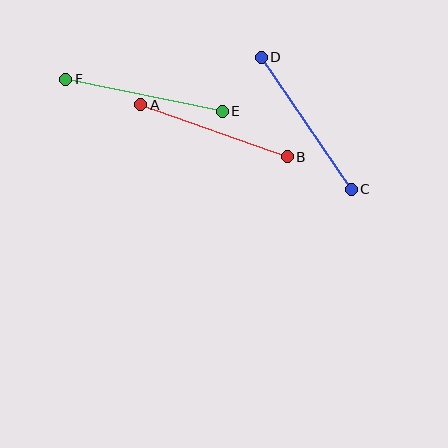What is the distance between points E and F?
The distance is approximately 160 pixels.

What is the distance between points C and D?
The distance is approximately 160 pixels.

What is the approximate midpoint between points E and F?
The midpoint is at approximately (144, 95) pixels.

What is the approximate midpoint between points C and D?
The midpoint is at approximately (306, 123) pixels.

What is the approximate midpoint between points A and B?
The midpoint is at approximately (214, 131) pixels.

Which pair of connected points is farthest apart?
Points E and F are farthest apart.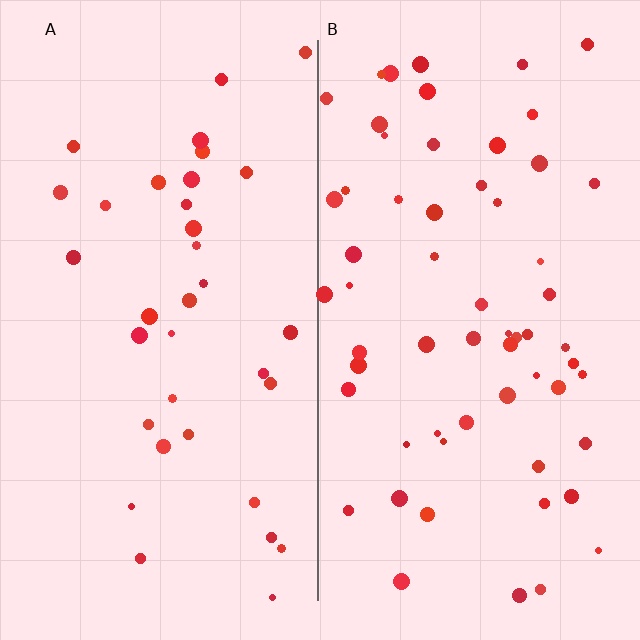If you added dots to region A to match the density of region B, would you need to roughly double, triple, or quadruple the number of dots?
Approximately double.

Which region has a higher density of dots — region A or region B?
B (the right).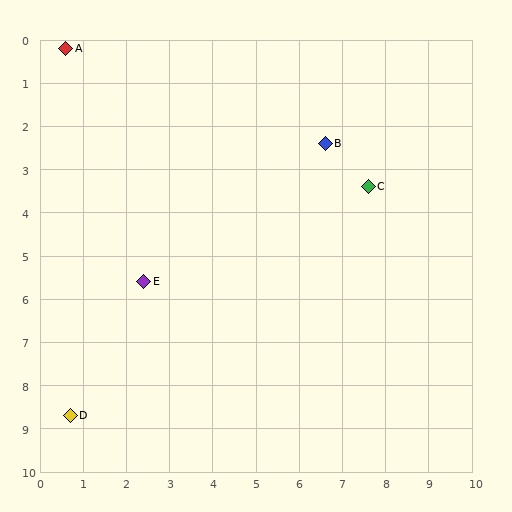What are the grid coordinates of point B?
Point B is at approximately (6.6, 2.4).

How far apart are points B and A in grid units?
Points B and A are about 6.4 grid units apart.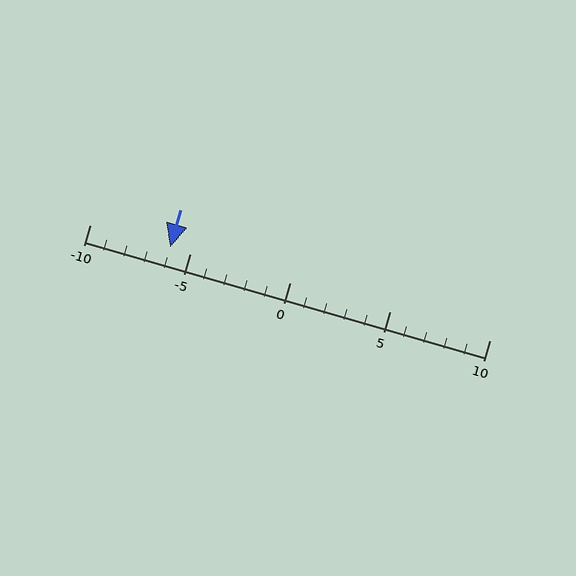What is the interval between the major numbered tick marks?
The major tick marks are spaced 5 units apart.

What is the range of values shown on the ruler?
The ruler shows values from -10 to 10.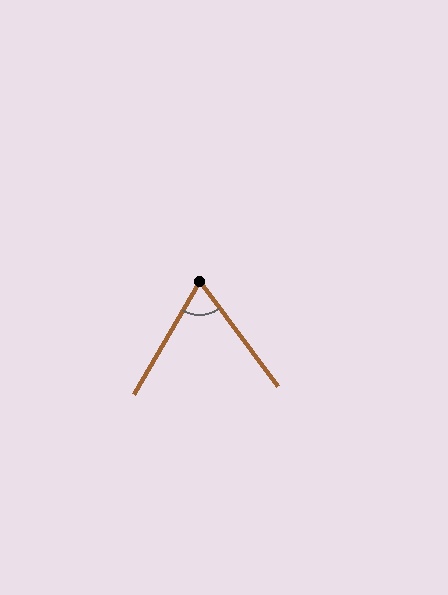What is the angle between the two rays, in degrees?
Approximately 67 degrees.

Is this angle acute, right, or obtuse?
It is acute.